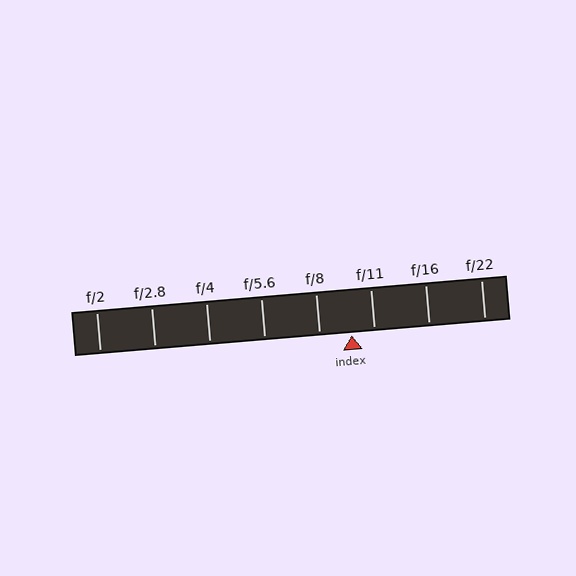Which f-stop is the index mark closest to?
The index mark is closest to f/11.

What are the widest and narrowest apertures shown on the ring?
The widest aperture shown is f/2 and the narrowest is f/22.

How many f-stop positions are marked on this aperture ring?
There are 8 f-stop positions marked.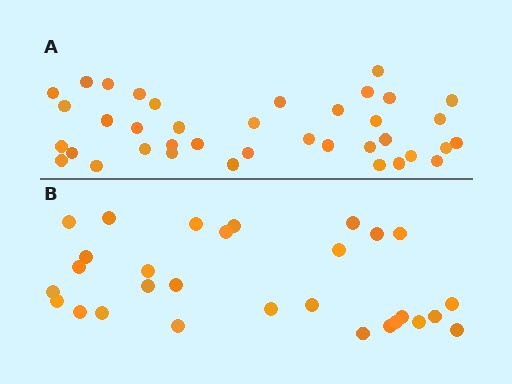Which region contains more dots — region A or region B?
Region A (the top region) has more dots.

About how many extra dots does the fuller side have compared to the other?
Region A has roughly 8 or so more dots than region B.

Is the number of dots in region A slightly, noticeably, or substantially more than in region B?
Region A has noticeably more, but not dramatically so. The ratio is roughly 1.3 to 1.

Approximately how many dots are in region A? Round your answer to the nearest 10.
About 40 dots. (The exact count is 38, which rounds to 40.)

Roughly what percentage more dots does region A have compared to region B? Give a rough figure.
About 30% more.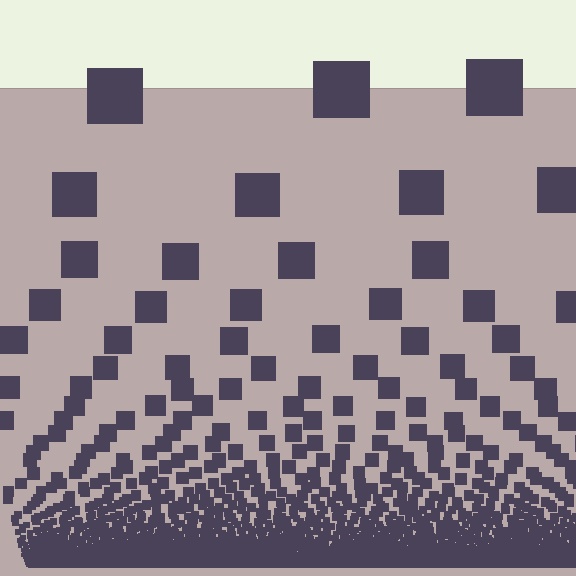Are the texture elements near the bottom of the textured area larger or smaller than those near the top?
Smaller. The gradient is inverted — elements near the bottom are smaller and denser.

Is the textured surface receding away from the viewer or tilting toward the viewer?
The surface appears to tilt toward the viewer. Texture elements get larger and sparser toward the top.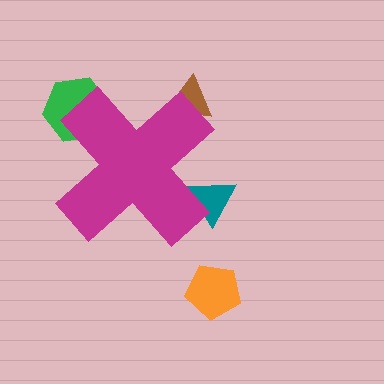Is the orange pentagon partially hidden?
No, the orange pentagon is fully visible.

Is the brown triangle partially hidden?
Yes, the brown triangle is partially hidden behind the magenta cross.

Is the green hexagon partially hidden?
Yes, the green hexagon is partially hidden behind the magenta cross.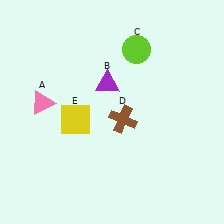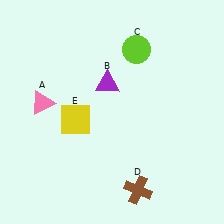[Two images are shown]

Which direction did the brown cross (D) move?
The brown cross (D) moved down.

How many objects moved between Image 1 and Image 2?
1 object moved between the two images.